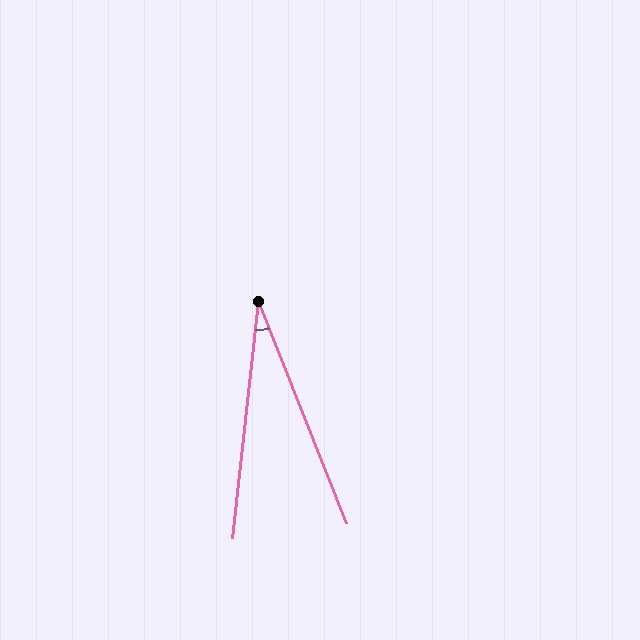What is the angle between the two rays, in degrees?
Approximately 28 degrees.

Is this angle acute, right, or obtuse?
It is acute.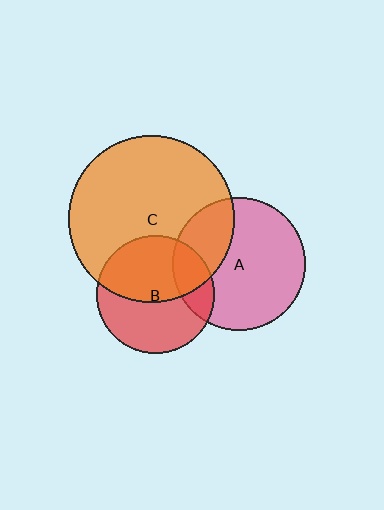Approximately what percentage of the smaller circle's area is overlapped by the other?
Approximately 30%.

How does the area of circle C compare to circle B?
Approximately 2.0 times.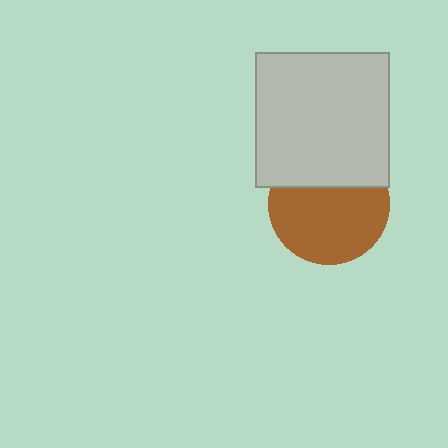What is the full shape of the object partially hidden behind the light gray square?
The partially hidden object is a brown circle.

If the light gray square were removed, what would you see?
You would see the complete brown circle.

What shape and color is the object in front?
The object in front is a light gray square.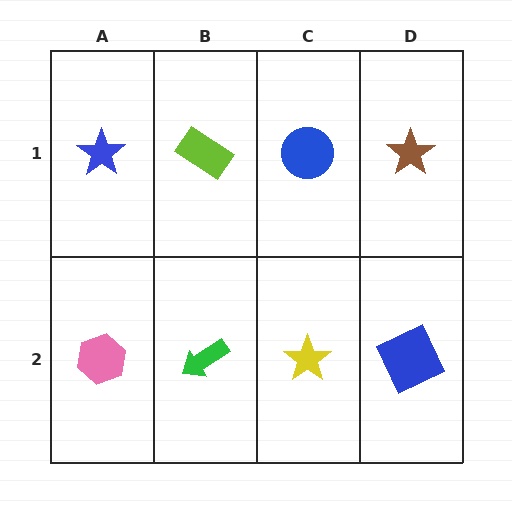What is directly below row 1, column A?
A pink hexagon.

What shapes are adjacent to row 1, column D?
A blue square (row 2, column D), a blue circle (row 1, column C).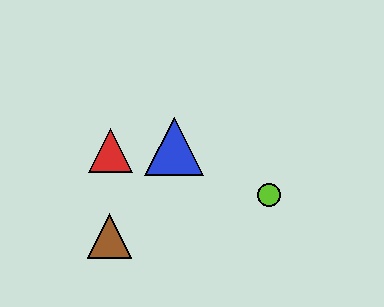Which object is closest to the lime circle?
The blue triangle is closest to the lime circle.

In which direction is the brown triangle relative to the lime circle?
The brown triangle is to the left of the lime circle.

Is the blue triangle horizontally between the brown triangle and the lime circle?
Yes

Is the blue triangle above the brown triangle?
Yes